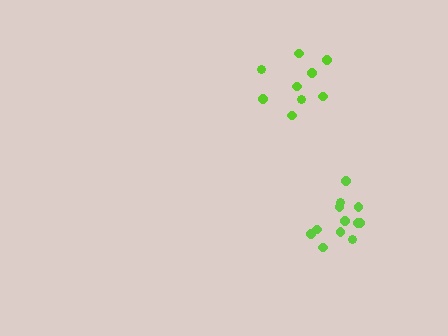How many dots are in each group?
Group 1: 9 dots, Group 2: 12 dots (21 total).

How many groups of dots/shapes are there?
There are 2 groups.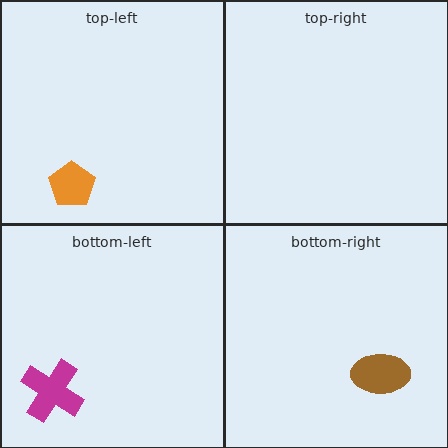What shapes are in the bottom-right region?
The brown ellipse.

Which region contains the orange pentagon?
The top-left region.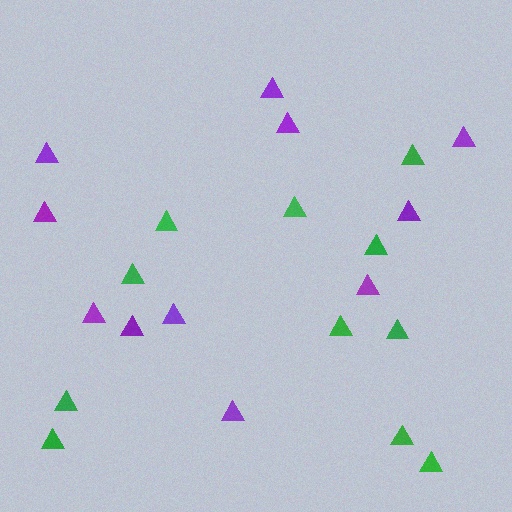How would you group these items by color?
There are 2 groups: one group of green triangles (11) and one group of purple triangles (11).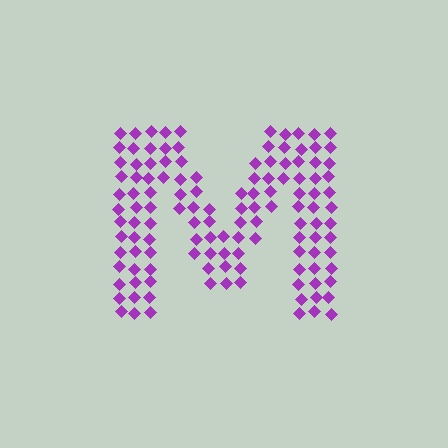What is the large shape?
The large shape is the letter M.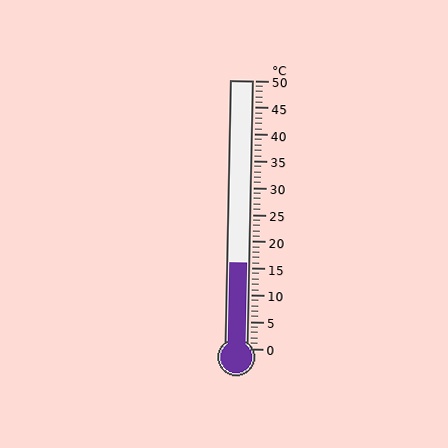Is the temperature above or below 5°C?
The temperature is above 5°C.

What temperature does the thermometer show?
The thermometer shows approximately 16°C.